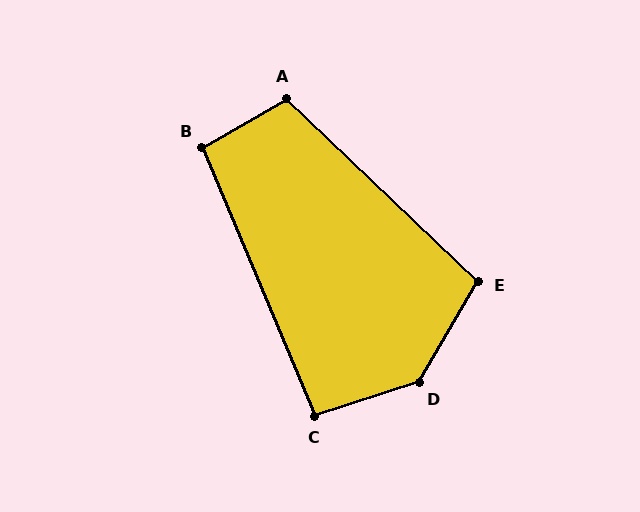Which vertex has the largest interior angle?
D, at approximately 139 degrees.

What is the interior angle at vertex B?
Approximately 97 degrees (obtuse).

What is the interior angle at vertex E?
Approximately 103 degrees (obtuse).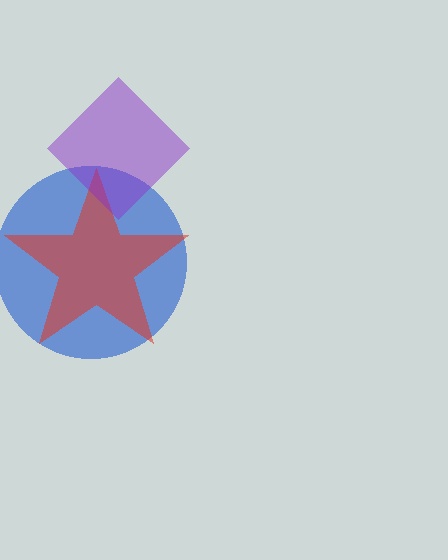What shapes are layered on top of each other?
The layered shapes are: a blue circle, a red star, a purple diamond.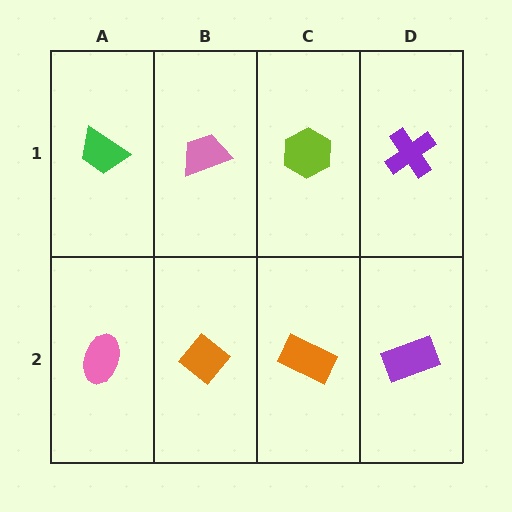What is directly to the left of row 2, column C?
An orange diamond.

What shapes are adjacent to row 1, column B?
An orange diamond (row 2, column B), a green trapezoid (row 1, column A), a lime hexagon (row 1, column C).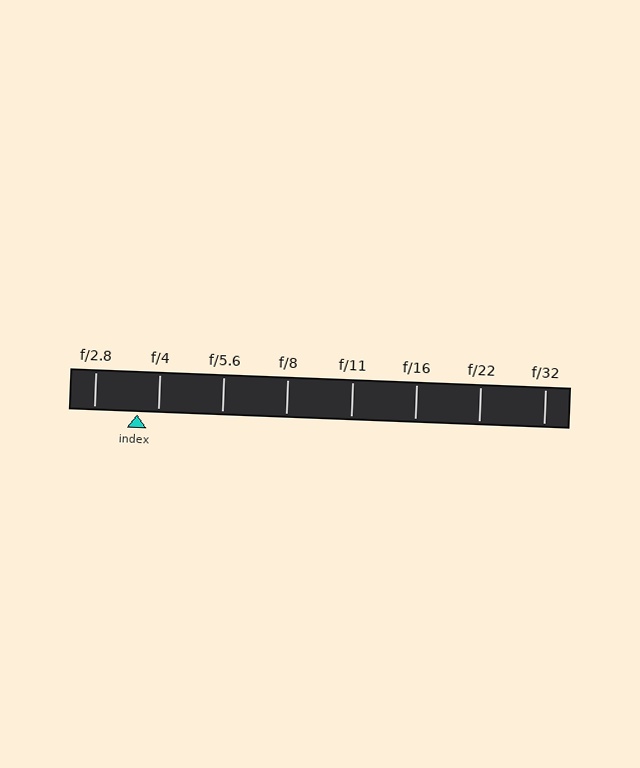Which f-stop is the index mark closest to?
The index mark is closest to f/4.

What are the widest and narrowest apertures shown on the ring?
The widest aperture shown is f/2.8 and the narrowest is f/32.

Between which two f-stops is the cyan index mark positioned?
The index mark is between f/2.8 and f/4.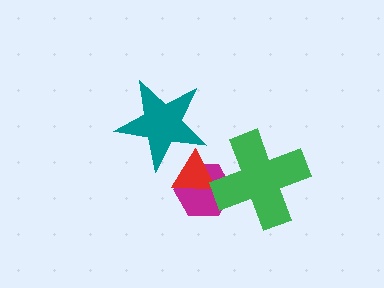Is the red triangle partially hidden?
Yes, it is partially covered by another shape.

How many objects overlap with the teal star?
1 object overlaps with the teal star.